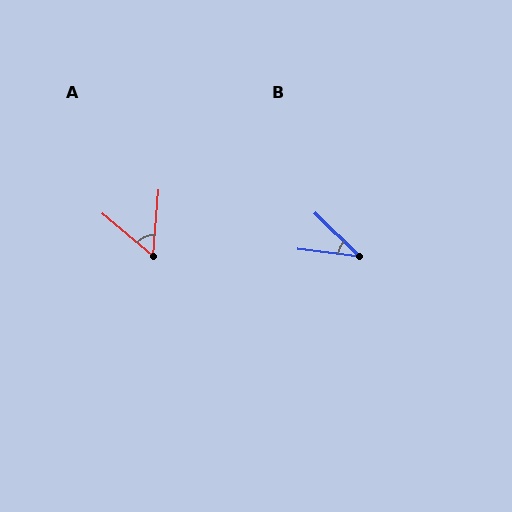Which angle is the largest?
A, at approximately 54 degrees.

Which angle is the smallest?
B, at approximately 38 degrees.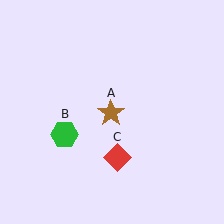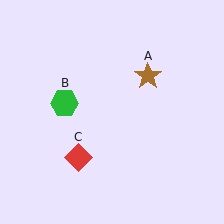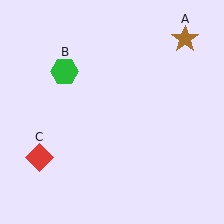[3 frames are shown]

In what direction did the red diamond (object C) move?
The red diamond (object C) moved left.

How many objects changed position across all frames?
3 objects changed position: brown star (object A), green hexagon (object B), red diamond (object C).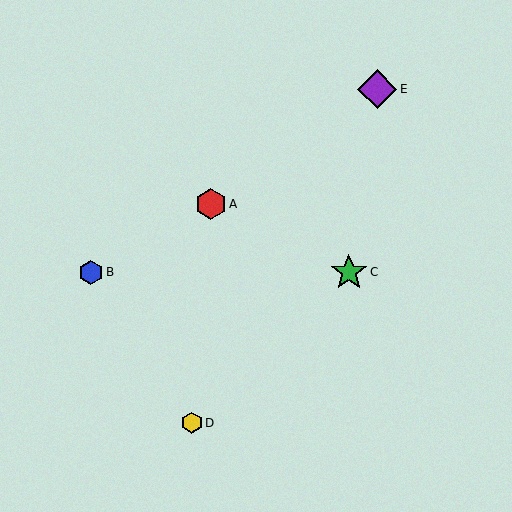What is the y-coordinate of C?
Object C is at y≈272.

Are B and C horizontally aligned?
Yes, both are at y≈272.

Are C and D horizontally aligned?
No, C is at y≈272 and D is at y≈423.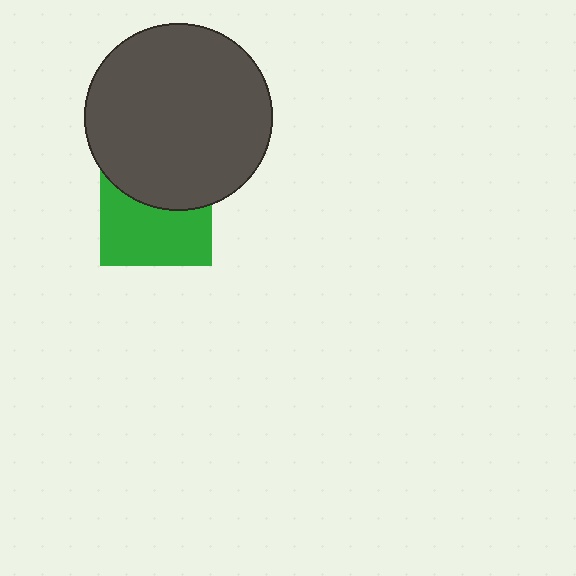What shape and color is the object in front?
The object in front is a dark gray circle.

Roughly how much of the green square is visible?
About half of it is visible (roughly 58%).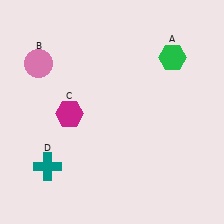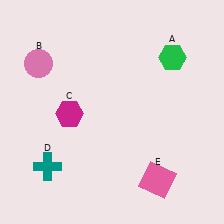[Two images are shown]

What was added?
A pink square (E) was added in Image 2.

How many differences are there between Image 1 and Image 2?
There is 1 difference between the two images.